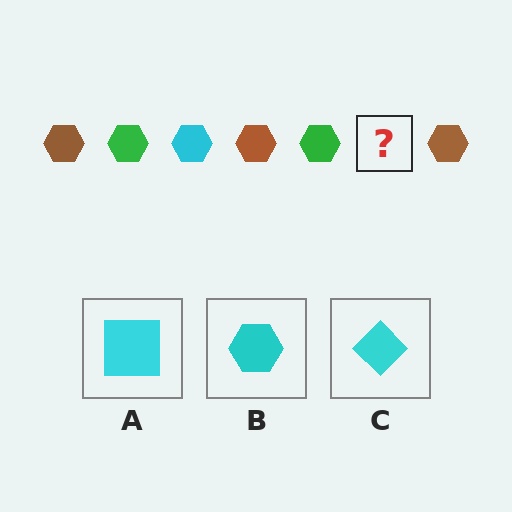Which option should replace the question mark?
Option B.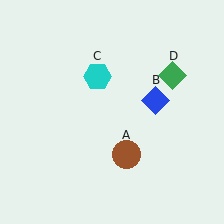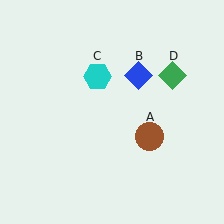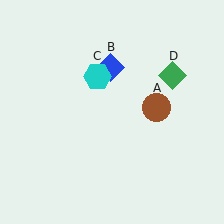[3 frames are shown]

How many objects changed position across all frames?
2 objects changed position: brown circle (object A), blue diamond (object B).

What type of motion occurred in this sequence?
The brown circle (object A), blue diamond (object B) rotated counterclockwise around the center of the scene.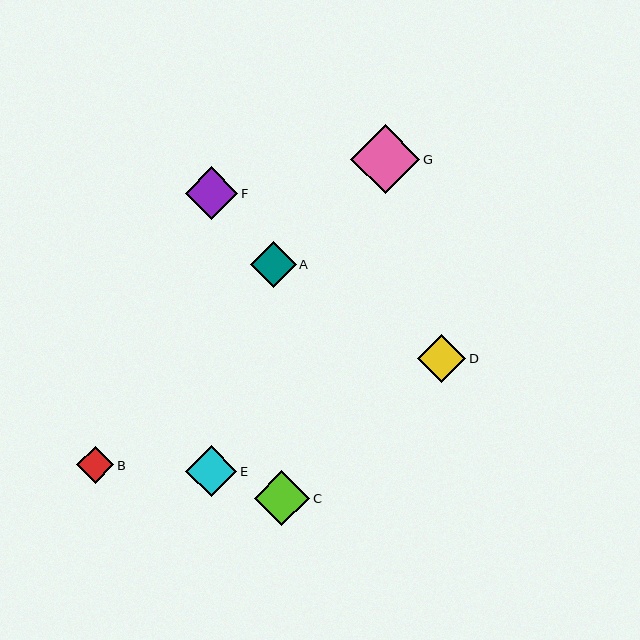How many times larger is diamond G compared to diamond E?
Diamond G is approximately 1.4 times the size of diamond E.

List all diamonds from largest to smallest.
From largest to smallest: G, C, F, E, D, A, B.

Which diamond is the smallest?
Diamond B is the smallest with a size of approximately 37 pixels.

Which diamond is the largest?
Diamond G is the largest with a size of approximately 69 pixels.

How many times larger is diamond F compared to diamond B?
Diamond F is approximately 1.4 times the size of diamond B.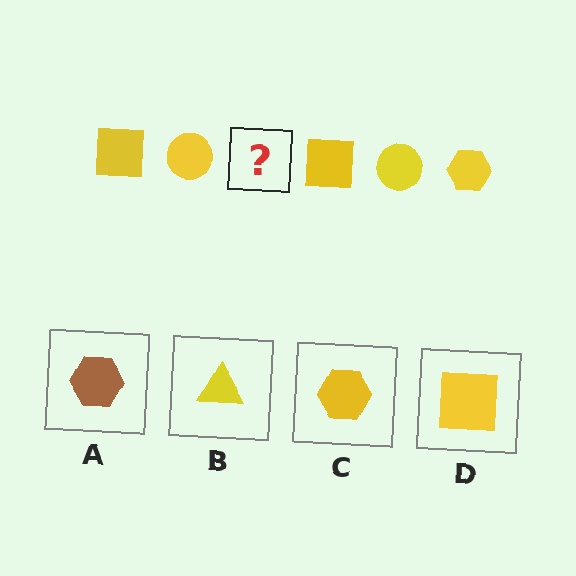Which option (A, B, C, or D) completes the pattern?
C.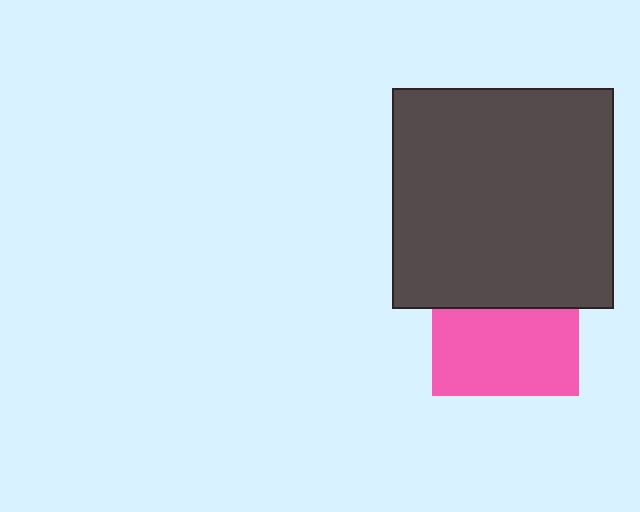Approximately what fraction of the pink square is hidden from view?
Roughly 42% of the pink square is hidden behind the dark gray square.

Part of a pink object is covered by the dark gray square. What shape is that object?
It is a square.